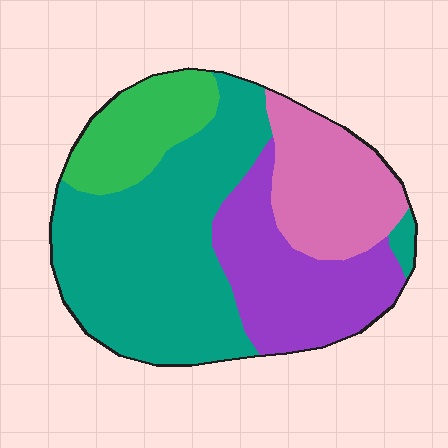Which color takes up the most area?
Teal, at roughly 45%.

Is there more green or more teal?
Teal.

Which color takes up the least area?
Green, at roughly 15%.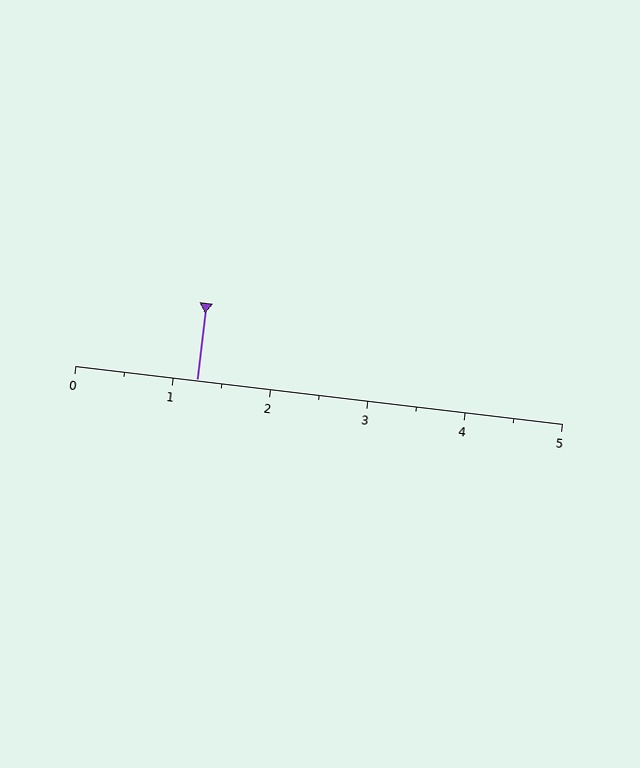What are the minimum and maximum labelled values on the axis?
The axis runs from 0 to 5.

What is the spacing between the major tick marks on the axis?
The major ticks are spaced 1 apart.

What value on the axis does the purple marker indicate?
The marker indicates approximately 1.2.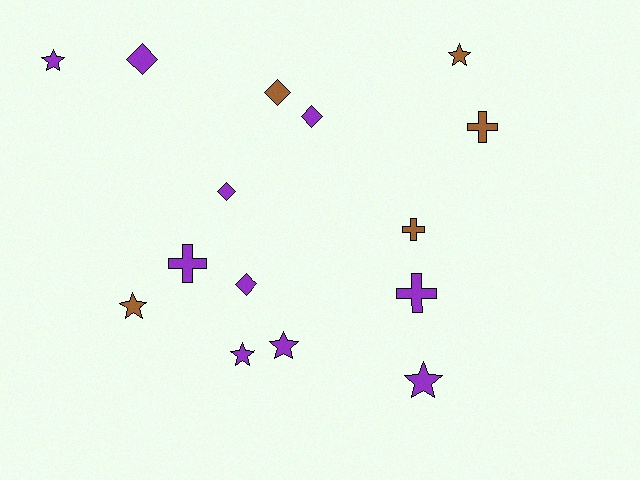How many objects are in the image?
There are 15 objects.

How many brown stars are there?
There are 2 brown stars.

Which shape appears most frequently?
Star, with 6 objects.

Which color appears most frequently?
Purple, with 10 objects.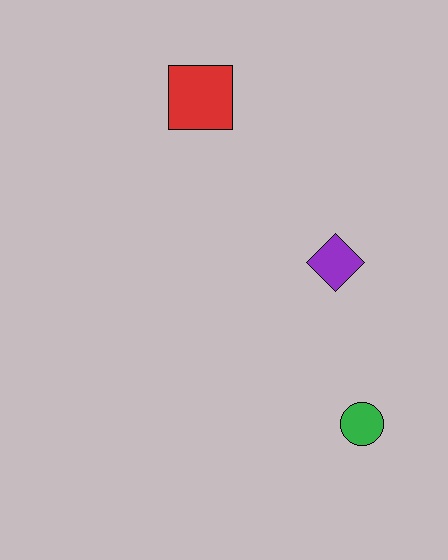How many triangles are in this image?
There are no triangles.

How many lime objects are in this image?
There are no lime objects.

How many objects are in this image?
There are 3 objects.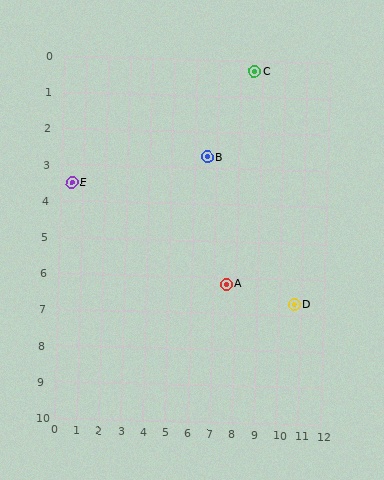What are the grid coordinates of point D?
Point D is at approximately (10.7, 6.7).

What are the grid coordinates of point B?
Point B is at approximately (6.6, 2.7).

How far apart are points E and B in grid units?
Points E and B are about 6.2 grid units apart.